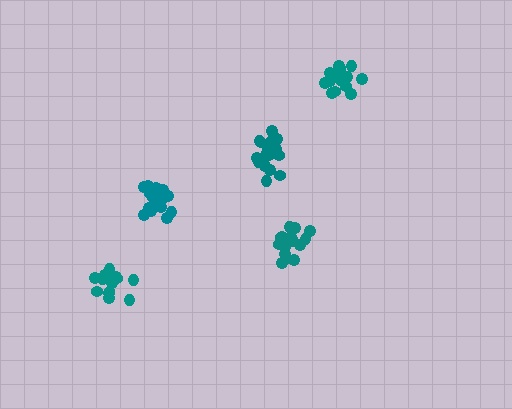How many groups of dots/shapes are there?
There are 5 groups.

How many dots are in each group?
Group 1: 18 dots, Group 2: 17 dots, Group 3: 15 dots, Group 4: 18 dots, Group 5: 15 dots (83 total).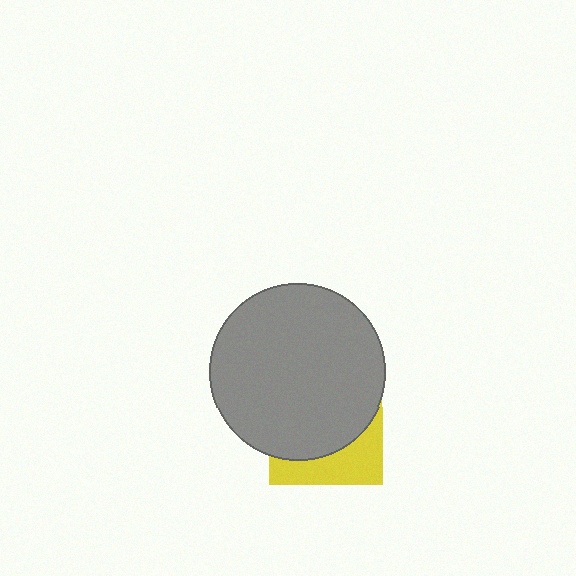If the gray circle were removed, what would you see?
You would see the complete yellow square.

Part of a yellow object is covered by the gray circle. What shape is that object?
It is a square.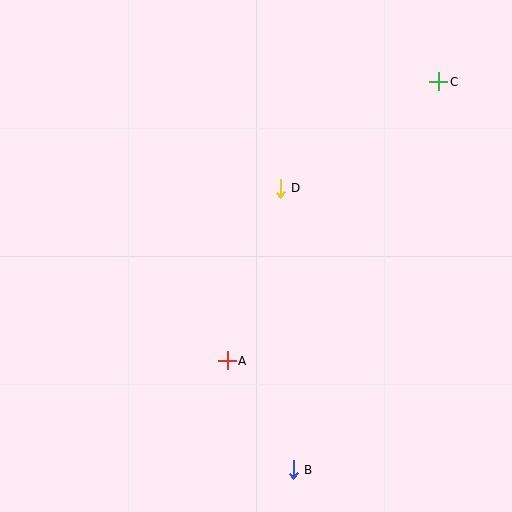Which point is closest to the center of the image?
Point D at (280, 188) is closest to the center.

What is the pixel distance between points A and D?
The distance between A and D is 181 pixels.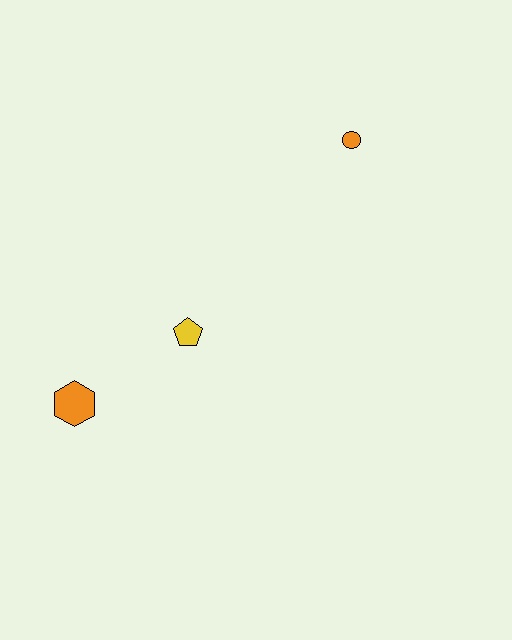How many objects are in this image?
There are 3 objects.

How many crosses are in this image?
There are no crosses.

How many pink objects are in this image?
There are no pink objects.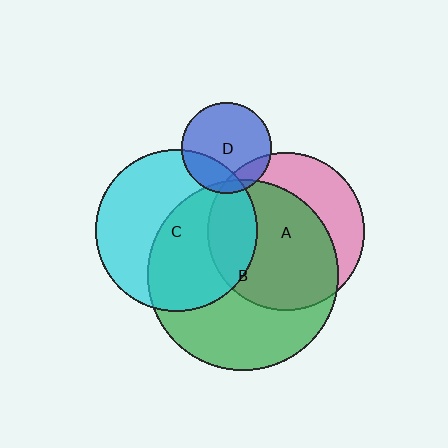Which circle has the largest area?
Circle B (green).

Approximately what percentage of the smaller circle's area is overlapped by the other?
Approximately 50%.